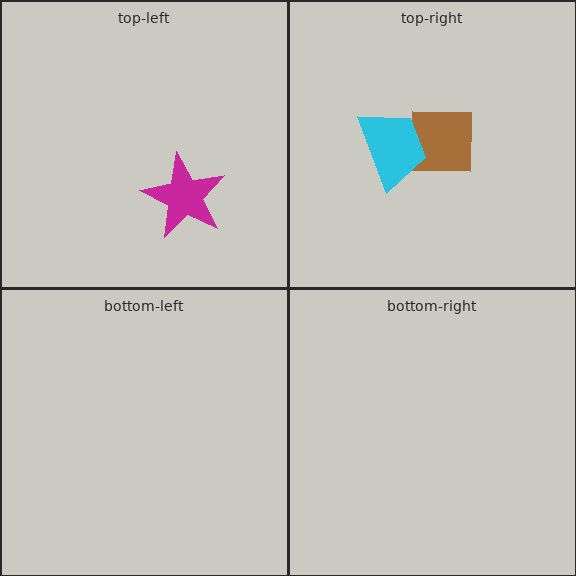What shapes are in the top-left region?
The magenta star.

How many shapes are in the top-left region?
1.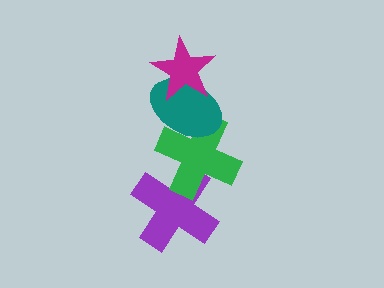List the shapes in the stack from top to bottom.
From top to bottom: the magenta star, the teal ellipse, the green cross, the purple cross.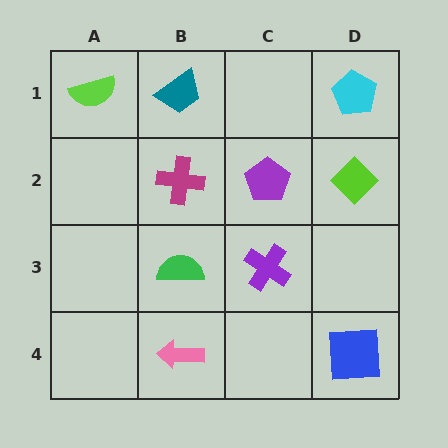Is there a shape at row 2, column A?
No, that cell is empty.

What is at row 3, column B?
A green semicircle.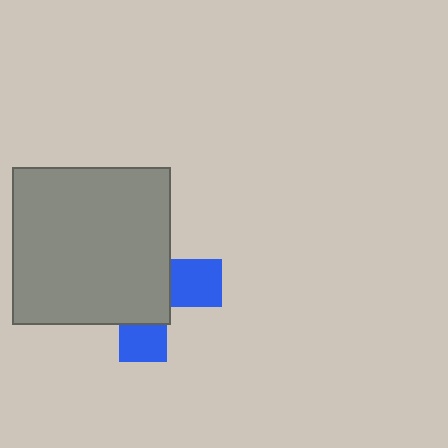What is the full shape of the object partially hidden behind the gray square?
The partially hidden object is a blue cross.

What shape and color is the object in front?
The object in front is a gray square.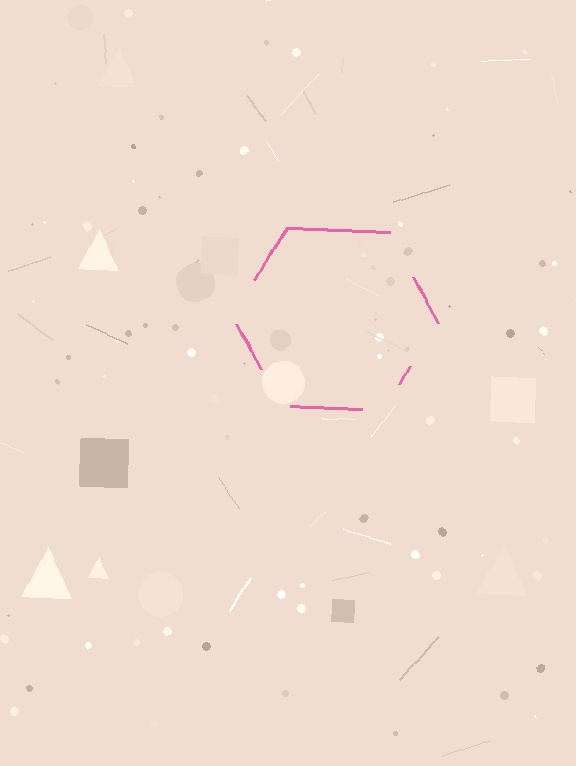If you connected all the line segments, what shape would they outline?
They would outline a hexagon.